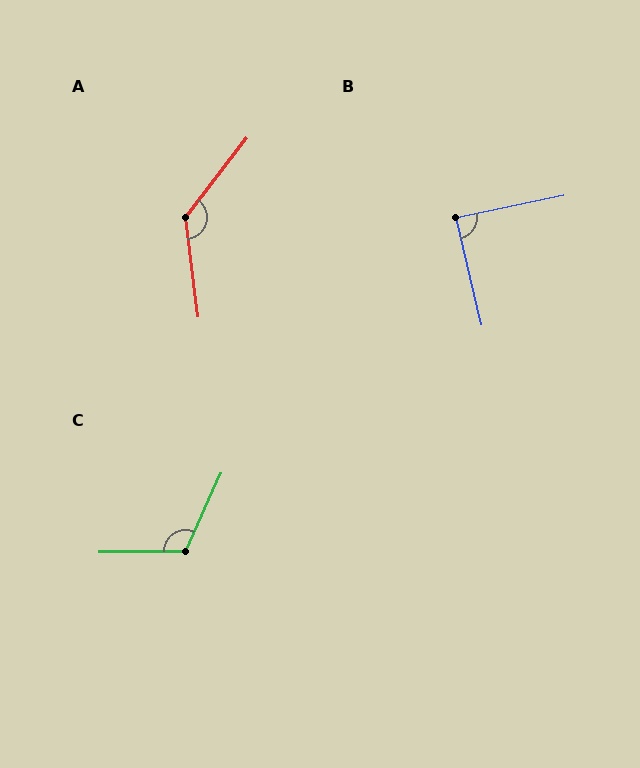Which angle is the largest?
A, at approximately 135 degrees.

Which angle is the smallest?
B, at approximately 88 degrees.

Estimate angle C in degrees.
Approximately 114 degrees.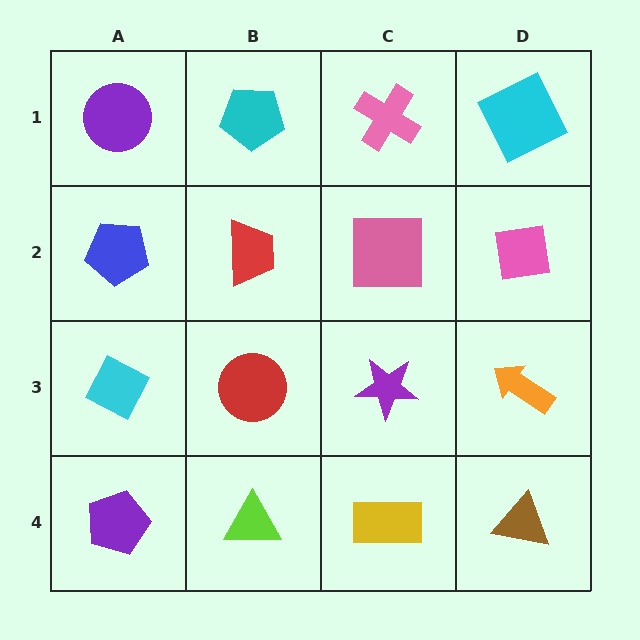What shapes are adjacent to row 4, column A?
A cyan diamond (row 3, column A), a lime triangle (row 4, column B).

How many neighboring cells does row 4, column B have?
3.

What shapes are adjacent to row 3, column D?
A pink square (row 2, column D), a brown triangle (row 4, column D), a purple star (row 3, column C).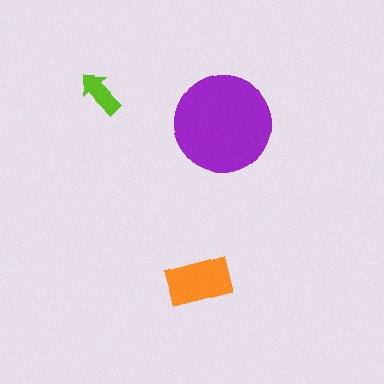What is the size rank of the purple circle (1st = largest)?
1st.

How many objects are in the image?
There are 3 objects in the image.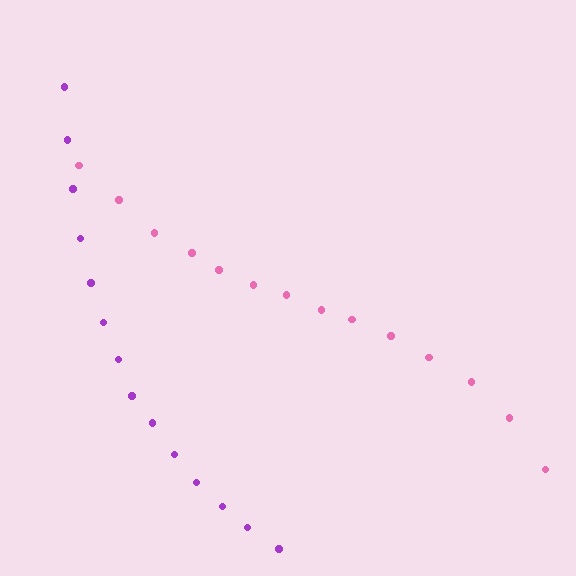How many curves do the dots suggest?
There are 2 distinct paths.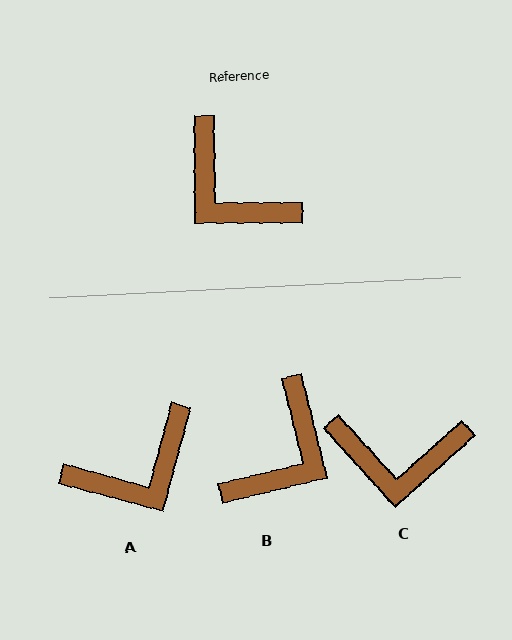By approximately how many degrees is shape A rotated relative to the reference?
Approximately 74 degrees counter-clockwise.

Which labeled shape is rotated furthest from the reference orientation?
B, about 103 degrees away.